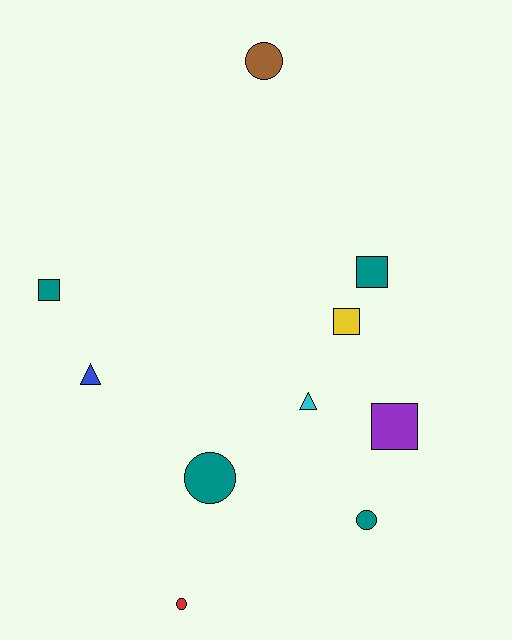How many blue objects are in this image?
There is 1 blue object.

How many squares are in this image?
There are 4 squares.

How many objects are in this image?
There are 10 objects.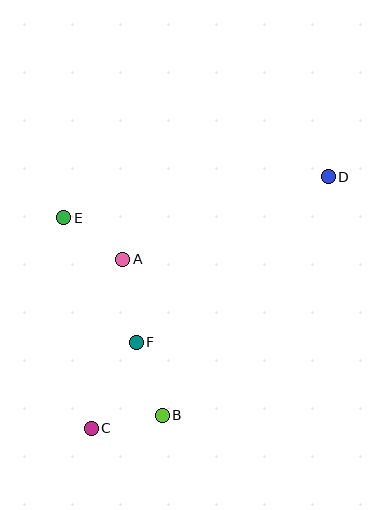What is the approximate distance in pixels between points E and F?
The distance between E and F is approximately 144 pixels.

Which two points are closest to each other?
Points B and C are closest to each other.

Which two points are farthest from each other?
Points C and D are farthest from each other.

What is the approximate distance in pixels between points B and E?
The distance between B and E is approximately 221 pixels.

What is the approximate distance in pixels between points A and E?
The distance between A and E is approximately 72 pixels.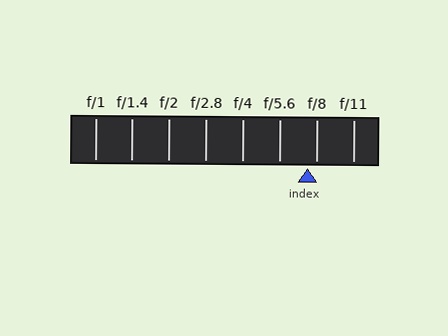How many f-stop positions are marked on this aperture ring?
There are 8 f-stop positions marked.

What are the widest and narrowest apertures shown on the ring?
The widest aperture shown is f/1 and the narrowest is f/11.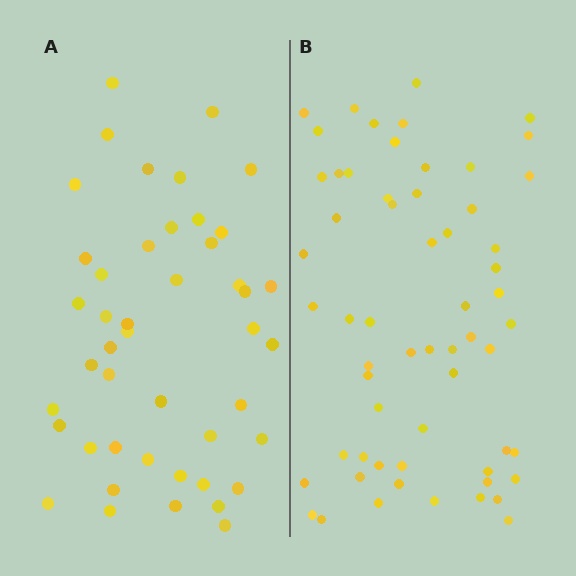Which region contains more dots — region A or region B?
Region B (the right region) has more dots.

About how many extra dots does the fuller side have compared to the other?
Region B has approximately 15 more dots than region A.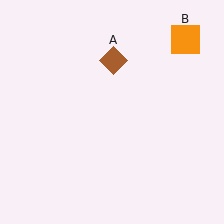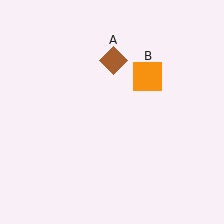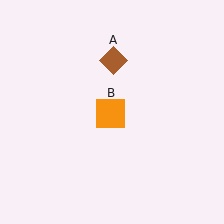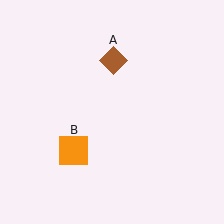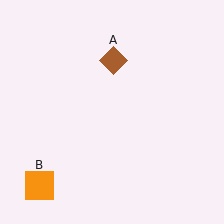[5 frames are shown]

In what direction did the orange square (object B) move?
The orange square (object B) moved down and to the left.